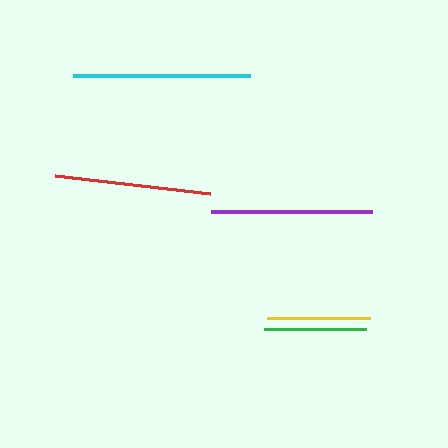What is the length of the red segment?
The red segment is approximately 156 pixels long.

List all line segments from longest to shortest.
From longest to shortest: cyan, purple, red, yellow, green.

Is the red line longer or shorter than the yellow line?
The red line is longer than the yellow line.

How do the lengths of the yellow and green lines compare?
The yellow and green lines are approximately the same length.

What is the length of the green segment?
The green segment is approximately 102 pixels long.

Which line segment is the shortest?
The green line is the shortest at approximately 102 pixels.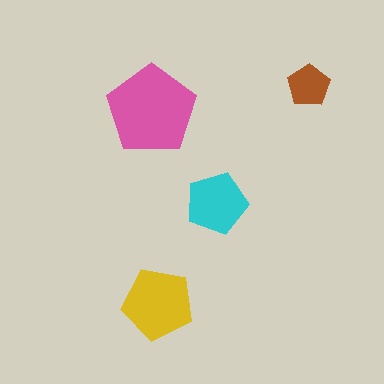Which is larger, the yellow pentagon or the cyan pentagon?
The yellow one.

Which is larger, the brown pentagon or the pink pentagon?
The pink one.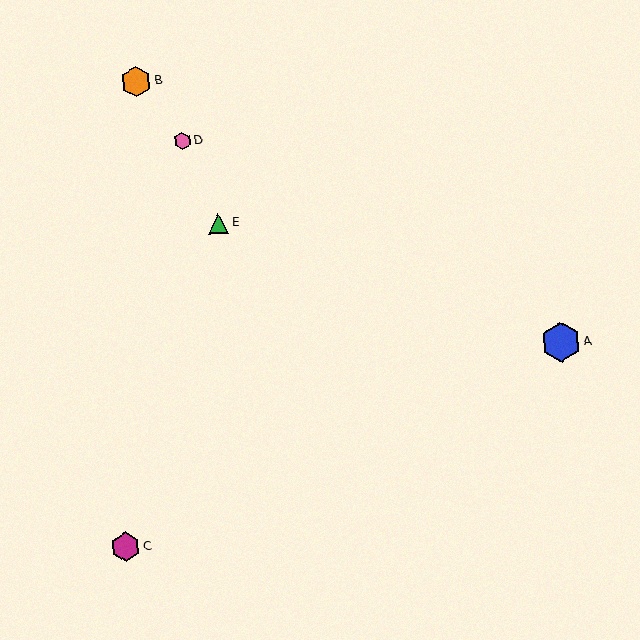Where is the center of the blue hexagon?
The center of the blue hexagon is at (561, 342).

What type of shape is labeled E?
Shape E is a green triangle.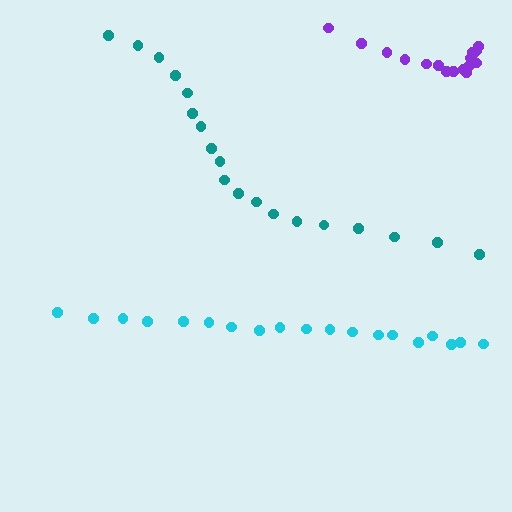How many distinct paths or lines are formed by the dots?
There are 3 distinct paths.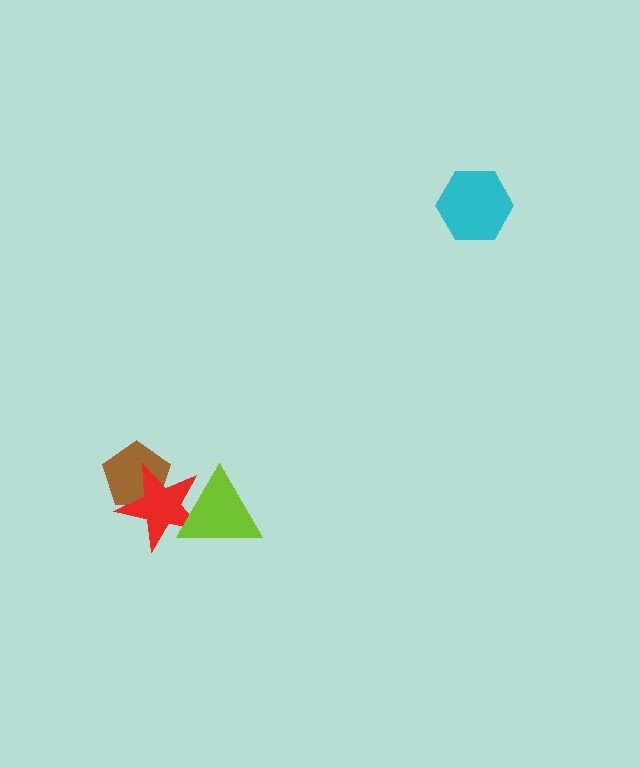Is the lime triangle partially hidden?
No, no other shape covers it.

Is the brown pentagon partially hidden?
Yes, it is partially covered by another shape.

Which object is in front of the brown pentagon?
The red star is in front of the brown pentagon.